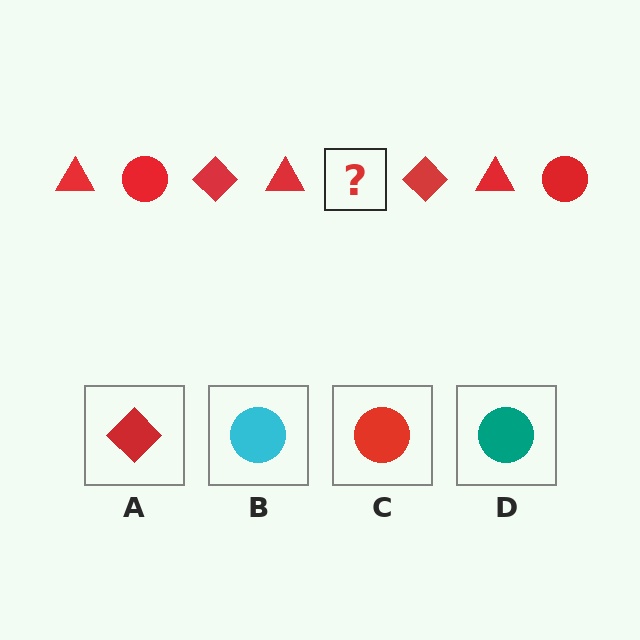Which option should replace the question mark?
Option C.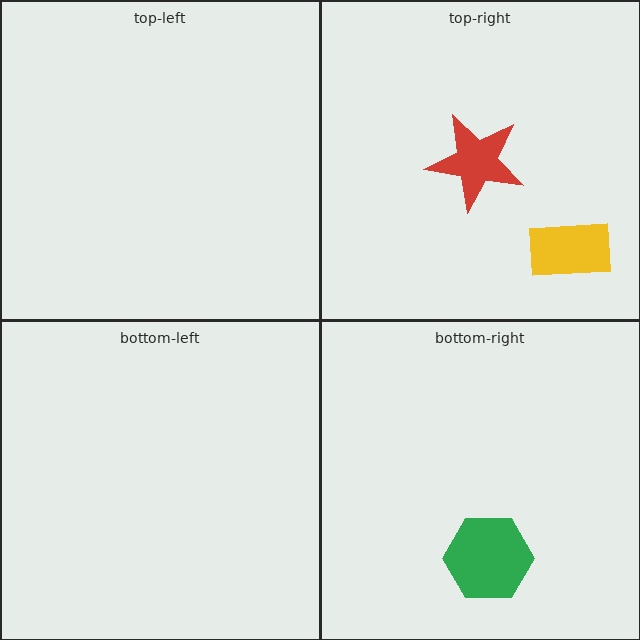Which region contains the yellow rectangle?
The top-right region.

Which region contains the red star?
The top-right region.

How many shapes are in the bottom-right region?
1.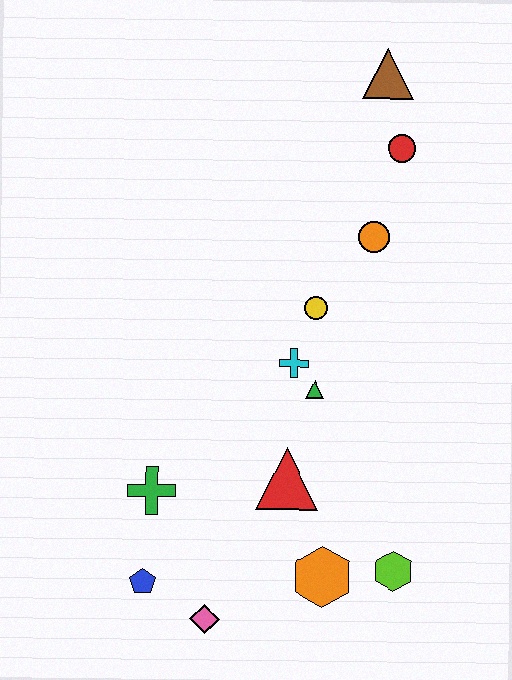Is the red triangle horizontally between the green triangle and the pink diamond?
Yes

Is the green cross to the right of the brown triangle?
No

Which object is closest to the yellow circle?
The cyan cross is closest to the yellow circle.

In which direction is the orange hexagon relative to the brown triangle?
The orange hexagon is below the brown triangle.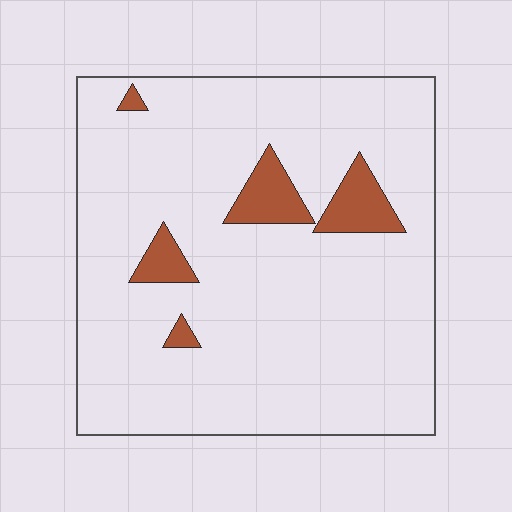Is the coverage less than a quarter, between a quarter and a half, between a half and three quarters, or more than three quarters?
Less than a quarter.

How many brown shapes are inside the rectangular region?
5.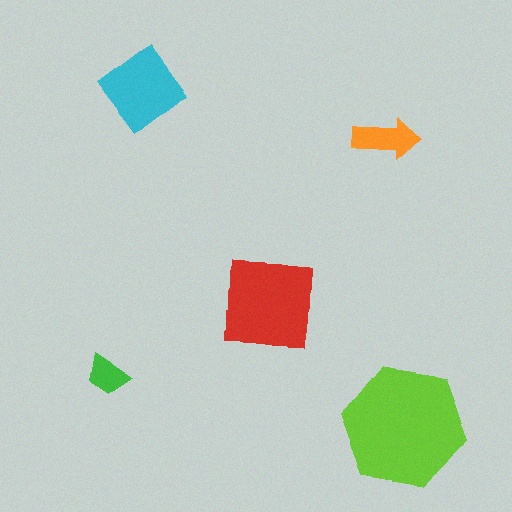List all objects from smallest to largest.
The green trapezoid, the orange arrow, the cyan diamond, the red square, the lime hexagon.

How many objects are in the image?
There are 5 objects in the image.